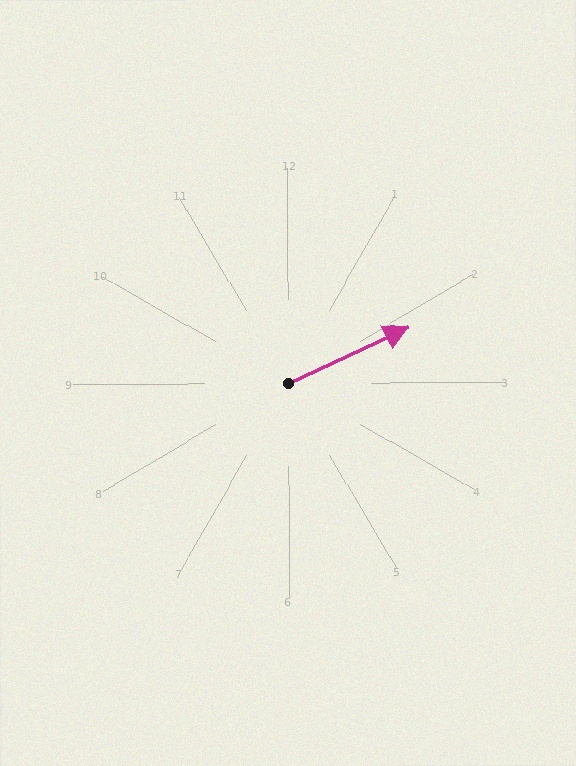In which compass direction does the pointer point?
Northeast.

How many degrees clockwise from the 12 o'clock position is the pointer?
Approximately 65 degrees.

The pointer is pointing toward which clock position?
Roughly 2 o'clock.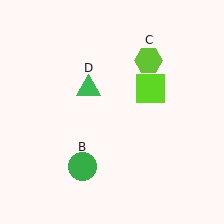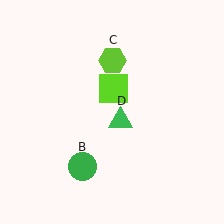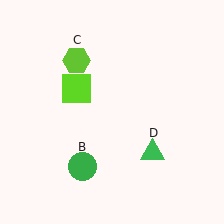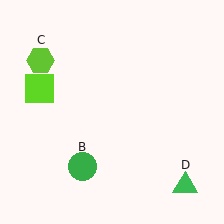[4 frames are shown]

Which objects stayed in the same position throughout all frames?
Green circle (object B) remained stationary.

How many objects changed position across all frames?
3 objects changed position: lime square (object A), lime hexagon (object C), green triangle (object D).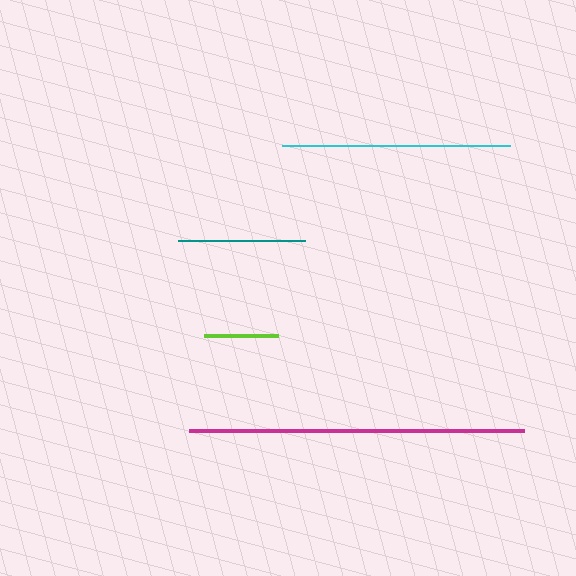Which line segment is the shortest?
The lime line is the shortest at approximately 74 pixels.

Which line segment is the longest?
The magenta line is the longest at approximately 335 pixels.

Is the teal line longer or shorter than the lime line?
The teal line is longer than the lime line.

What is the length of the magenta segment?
The magenta segment is approximately 335 pixels long.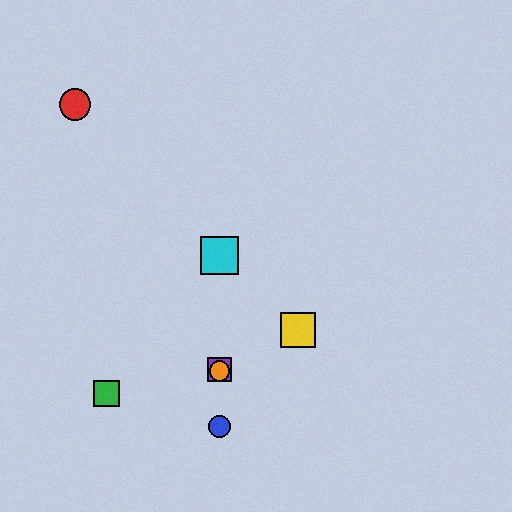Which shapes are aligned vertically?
The blue circle, the purple square, the orange circle, the cyan square are aligned vertically.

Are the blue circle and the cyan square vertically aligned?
Yes, both are at x≈220.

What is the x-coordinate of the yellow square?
The yellow square is at x≈298.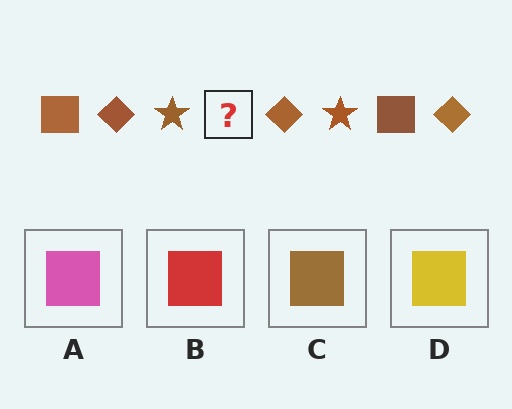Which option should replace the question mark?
Option C.